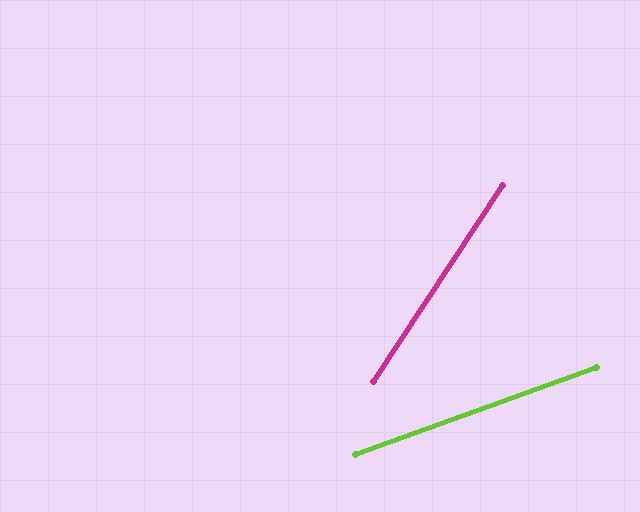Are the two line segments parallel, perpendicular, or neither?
Neither parallel nor perpendicular — they differ by about 37°.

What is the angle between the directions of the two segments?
Approximately 37 degrees.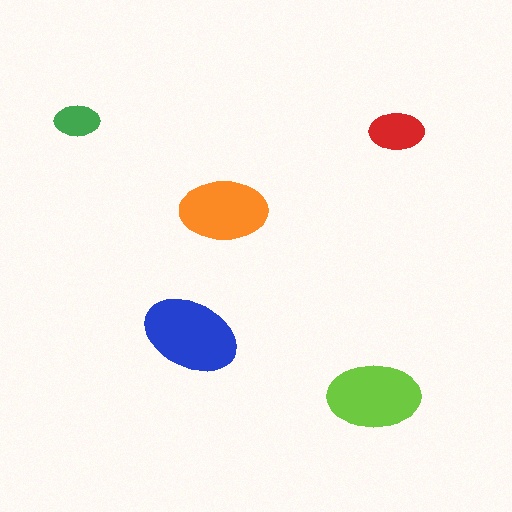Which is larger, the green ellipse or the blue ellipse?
The blue one.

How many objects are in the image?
There are 5 objects in the image.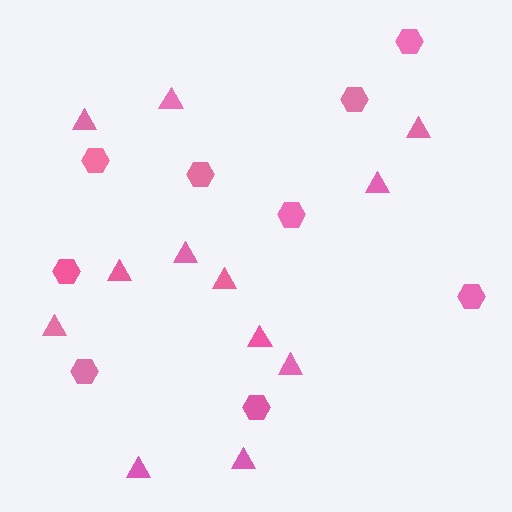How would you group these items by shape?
There are 2 groups: one group of hexagons (9) and one group of triangles (12).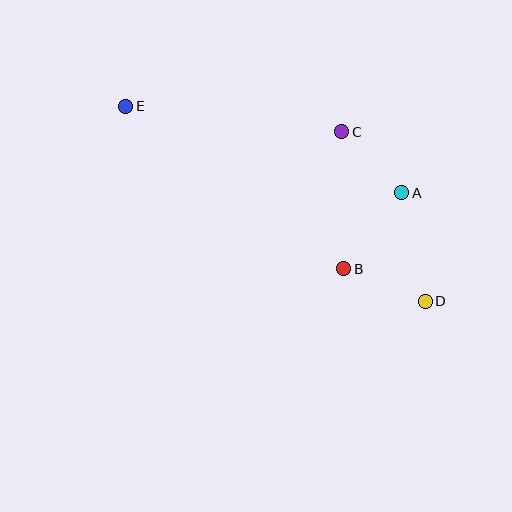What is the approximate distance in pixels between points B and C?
The distance between B and C is approximately 137 pixels.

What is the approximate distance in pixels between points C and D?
The distance between C and D is approximately 189 pixels.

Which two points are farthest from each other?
Points D and E are farthest from each other.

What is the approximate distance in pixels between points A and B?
The distance between A and B is approximately 96 pixels.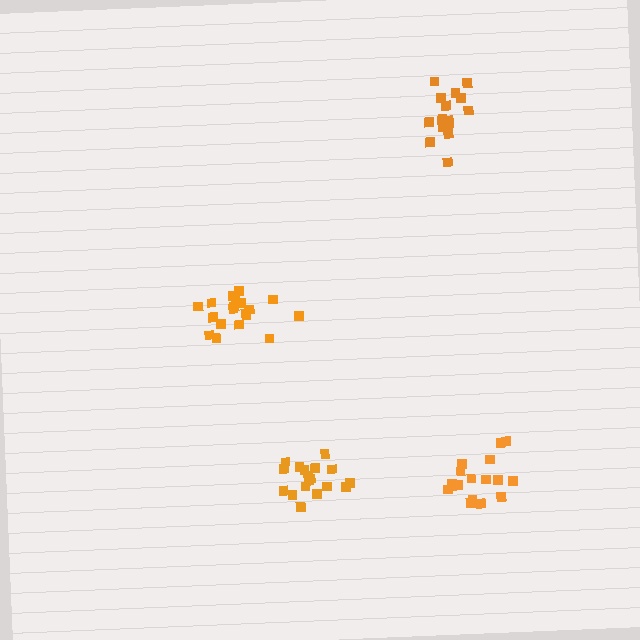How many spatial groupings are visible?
There are 4 spatial groupings.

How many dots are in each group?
Group 1: 18 dots, Group 2: 16 dots, Group 3: 16 dots, Group 4: 19 dots (69 total).